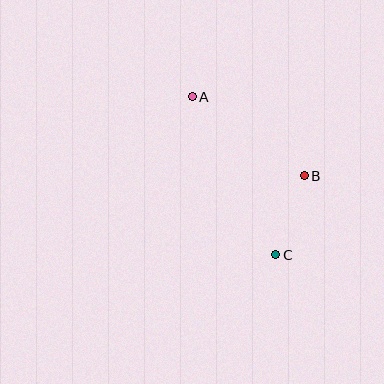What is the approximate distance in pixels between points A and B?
The distance between A and B is approximately 137 pixels.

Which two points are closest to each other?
Points B and C are closest to each other.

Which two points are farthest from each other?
Points A and C are farthest from each other.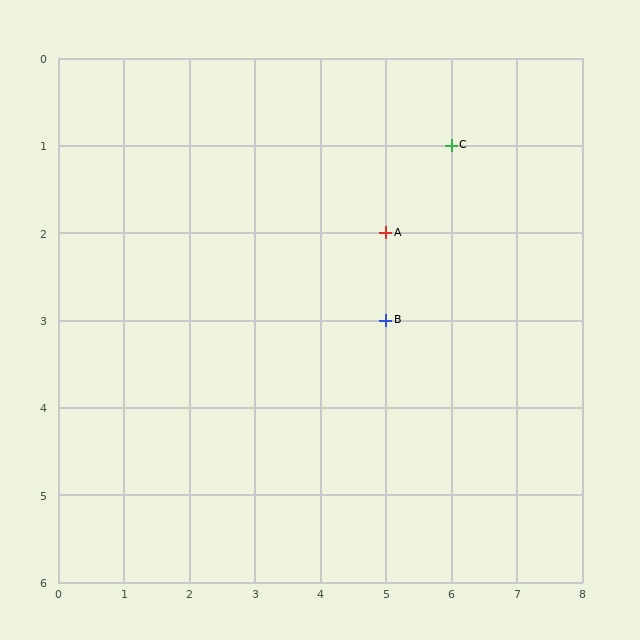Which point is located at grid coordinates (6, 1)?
Point C is at (6, 1).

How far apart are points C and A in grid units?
Points C and A are 1 column and 1 row apart (about 1.4 grid units diagonally).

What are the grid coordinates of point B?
Point B is at grid coordinates (5, 3).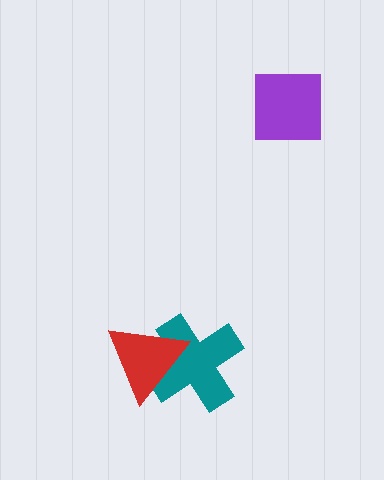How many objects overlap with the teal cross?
1 object overlaps with the teal cross.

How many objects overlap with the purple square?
0 objects overlap with the purple square.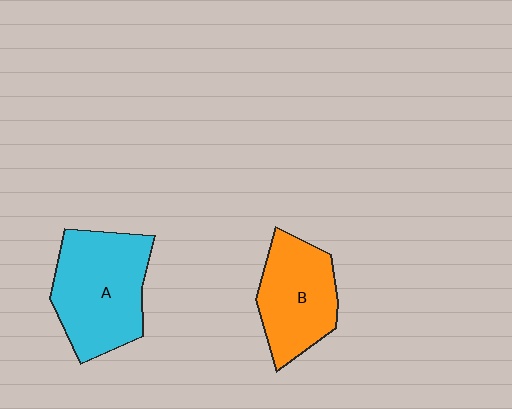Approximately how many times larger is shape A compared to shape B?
Approximately 1.3 times.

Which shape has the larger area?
Shape A (cyan).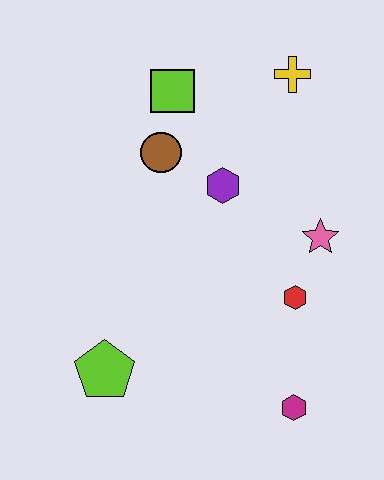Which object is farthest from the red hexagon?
The lime square is farthest from the red hexagon.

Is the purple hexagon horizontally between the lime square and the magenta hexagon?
Yes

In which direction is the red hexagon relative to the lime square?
The red hexagon is below the lime square.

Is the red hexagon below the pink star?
Yes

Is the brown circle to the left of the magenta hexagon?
Yes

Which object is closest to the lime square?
The brown circle is closest to the lime square.